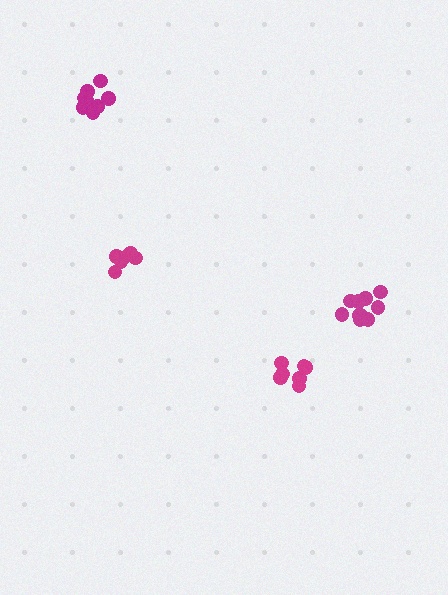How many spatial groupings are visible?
There are 4 spatial groupings.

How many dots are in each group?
Group 1: 6 dots, Group 2: 10 dots, Group 3: 9 dots, Group 4: 7 dots (32 total).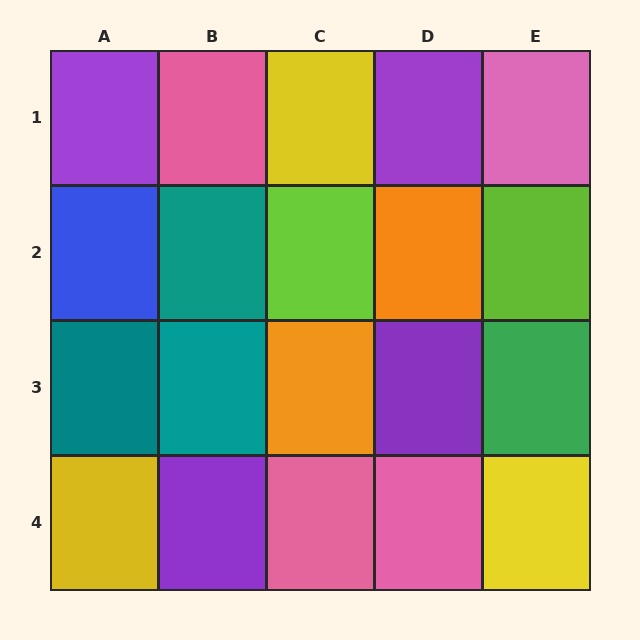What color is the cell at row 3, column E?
Green.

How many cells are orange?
2 cells are orange.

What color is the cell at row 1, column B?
Pink.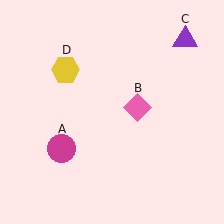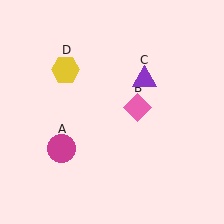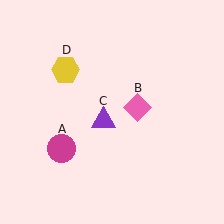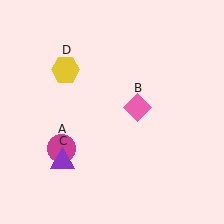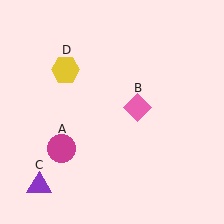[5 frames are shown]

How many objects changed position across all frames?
1 object changed position: purple triangle (object C).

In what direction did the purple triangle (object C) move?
The purple triangle (object C) moved down and to the left.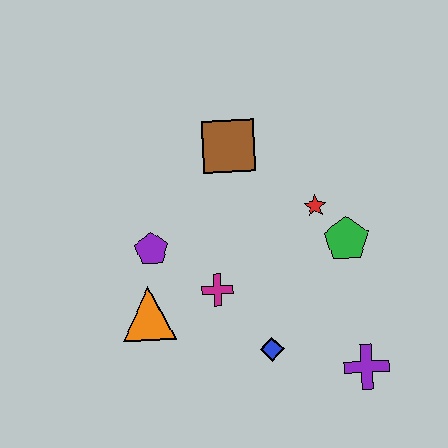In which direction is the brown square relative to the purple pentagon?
The brown square is above the purple pentagon.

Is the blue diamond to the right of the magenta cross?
Yes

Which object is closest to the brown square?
The red star is closest to the brown square.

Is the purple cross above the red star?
No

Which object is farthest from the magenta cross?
The purple cross is farthest from the magenta cross.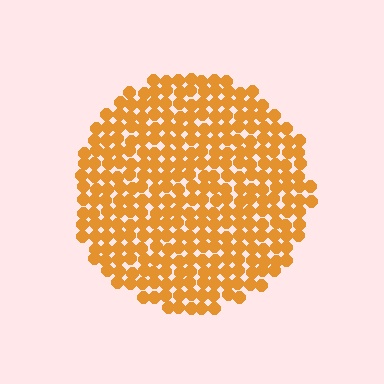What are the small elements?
The small elements are circles.